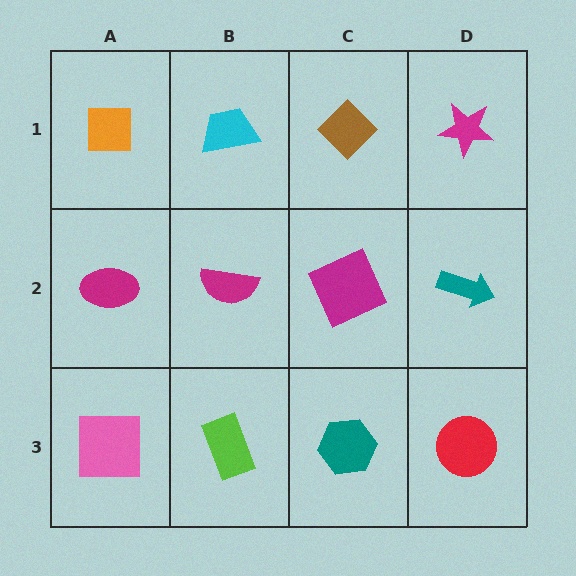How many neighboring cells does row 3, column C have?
3.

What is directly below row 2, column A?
A pink square.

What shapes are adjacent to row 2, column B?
A cyan trapezoid (row 1, column B), a lime rectangle (row 3, column B), a magenta ellipse (row 2, column A), a magenta square (row 2, column C).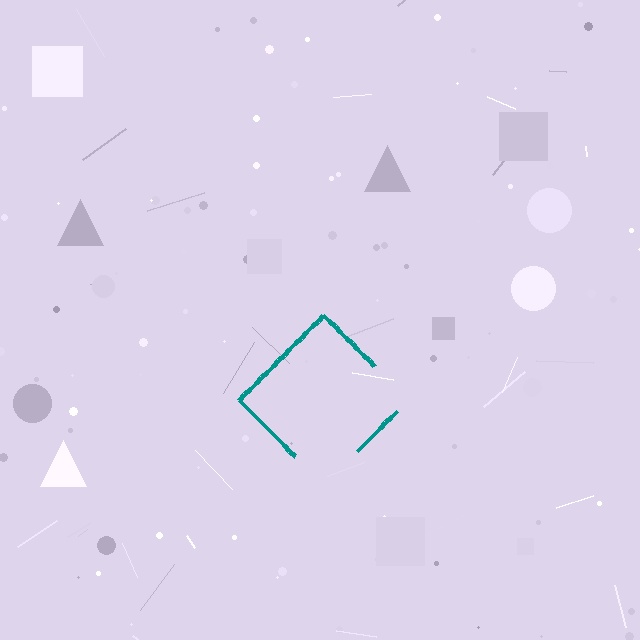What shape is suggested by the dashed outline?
The dashed outline suggests a diamond.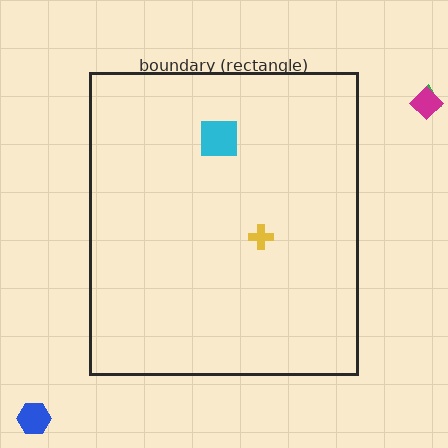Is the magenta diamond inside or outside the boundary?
Outside.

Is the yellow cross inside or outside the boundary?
Inside.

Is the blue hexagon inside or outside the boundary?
Outside.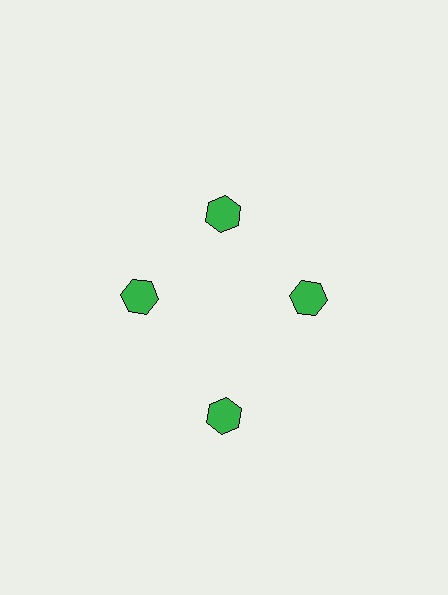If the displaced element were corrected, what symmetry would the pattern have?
It would have 4-fold rotational symmetry — the pattern would map onto itself every 90 degrees.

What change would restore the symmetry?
The symmetry would be restored by moving it inward, back onto the ring so that all 4 hexagons sit at equal angles and equal distance from the center.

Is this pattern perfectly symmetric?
No. The 4 green hexagons are arranged in a ring, but one element near the 6 o'clock position is pushed outward from the center, breaking the 4-fold rotational symmetry.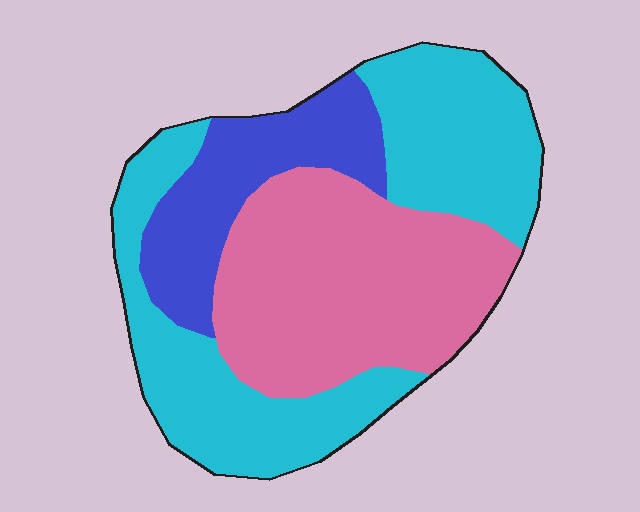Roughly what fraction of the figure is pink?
Pink takes up about three eighths (3/8) of the figure.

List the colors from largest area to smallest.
From largest to smallest: cyan, pink, blue.